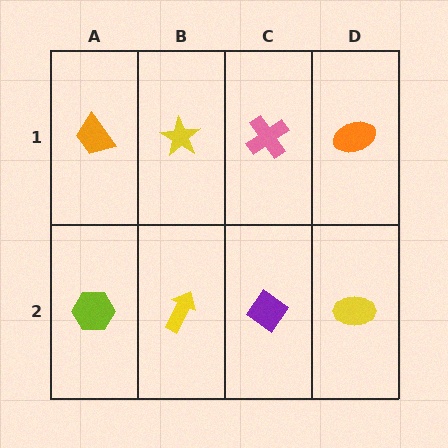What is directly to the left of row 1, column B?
An orange trapezoid.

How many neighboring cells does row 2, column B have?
3.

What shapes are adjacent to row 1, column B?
A yellow arrow (row 2, column B), an orange trapezoid (row 1, column A), a pink cross (row 1, column C).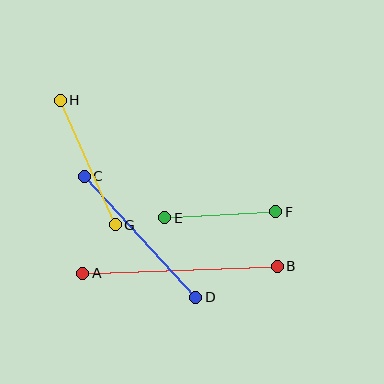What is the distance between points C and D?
The distance is approximately 164 pixels.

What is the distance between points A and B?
The distance is approximately 194 pixels.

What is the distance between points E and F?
The distance is approximately 111 pixels.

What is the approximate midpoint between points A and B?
The midpoint is at approximately (180, 270) pixels.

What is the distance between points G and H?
The distance is approximately 136 pixels.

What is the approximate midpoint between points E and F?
The midpoint is at approximately (220, 215) pixels.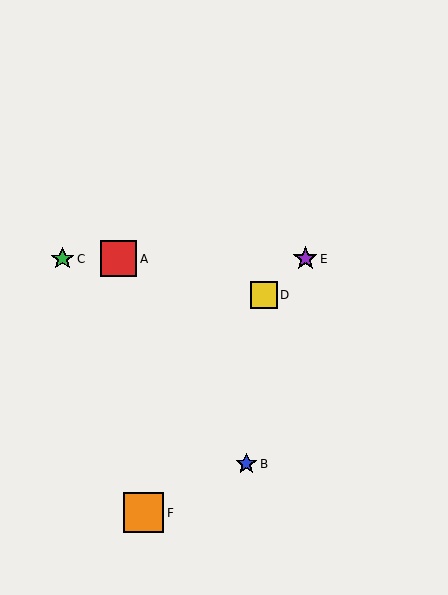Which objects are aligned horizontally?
Objects A, C, E are aligned horizontally.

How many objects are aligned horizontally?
3 objects (A, C, E) are aligned horizontally.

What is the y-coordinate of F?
Object F is at y≈513.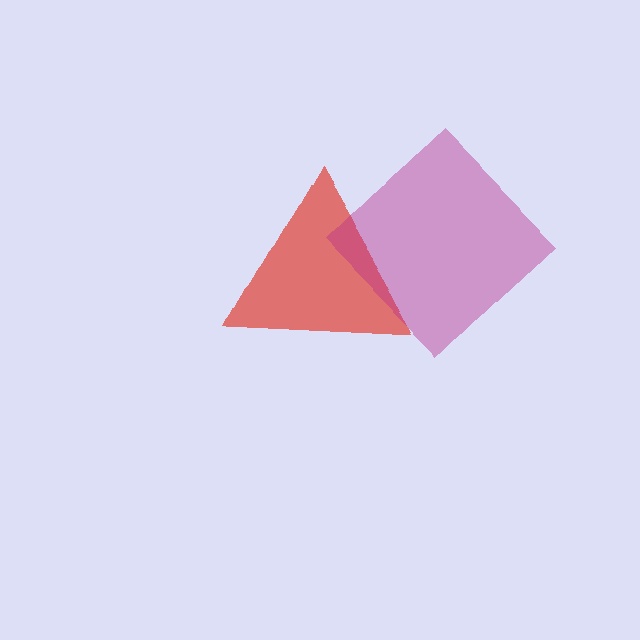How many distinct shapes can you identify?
There are 2 distinct shapes: a red triangle, a magenta diamond.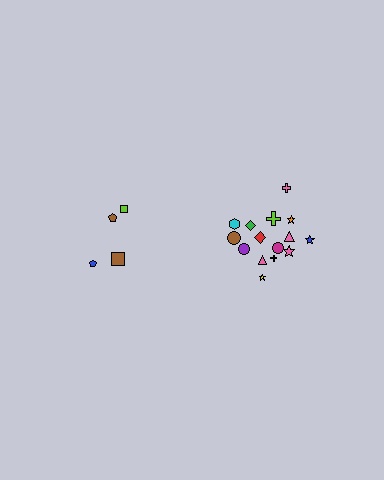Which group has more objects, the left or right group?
The right group.